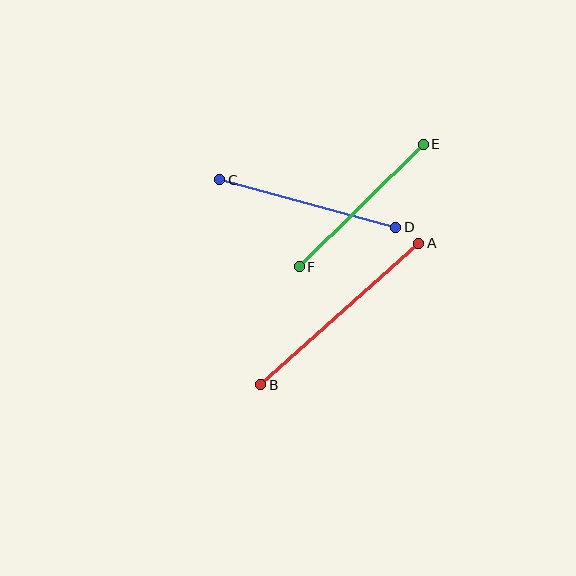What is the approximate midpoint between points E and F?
The midpoint is at approximately (361, 205) pixels.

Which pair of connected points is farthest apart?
Points A and B are farthest apart.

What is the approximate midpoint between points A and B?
The midpoint is at approximately (340, 314) pixels.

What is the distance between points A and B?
The distance is approximately 212 pixels.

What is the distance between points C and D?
The distance is approximately 182 pixels.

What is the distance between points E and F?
The distance is approximately 174 pixels.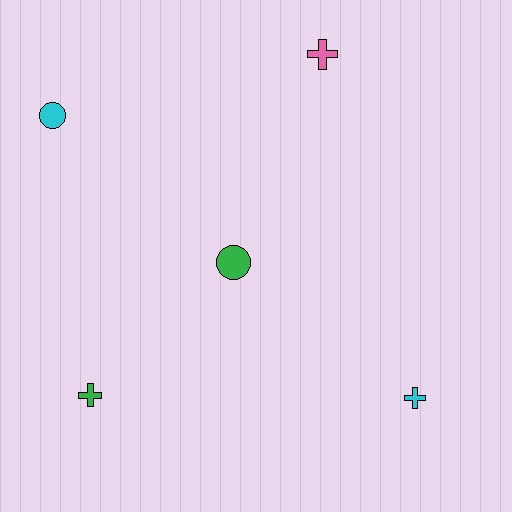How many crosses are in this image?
There are 3 crosses.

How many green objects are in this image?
There are 2 green objects.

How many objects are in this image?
There are 5 objects.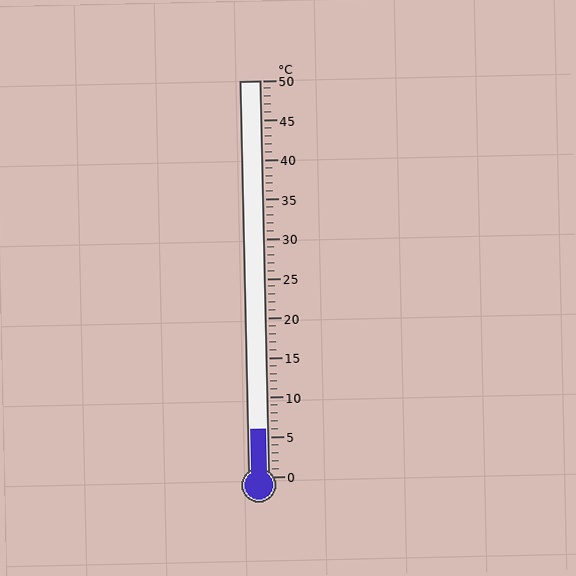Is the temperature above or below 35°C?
The temperature is below 35°C.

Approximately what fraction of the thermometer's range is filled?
The thermometer is filled to approximately 10% of its range.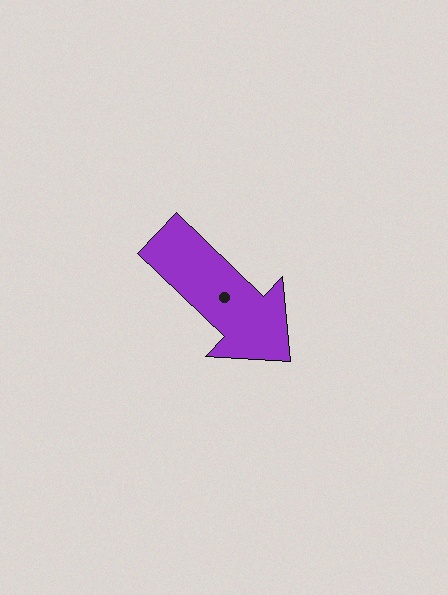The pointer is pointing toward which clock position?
Roughly 4 o'clock.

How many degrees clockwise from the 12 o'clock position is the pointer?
Approximately 134 degrees.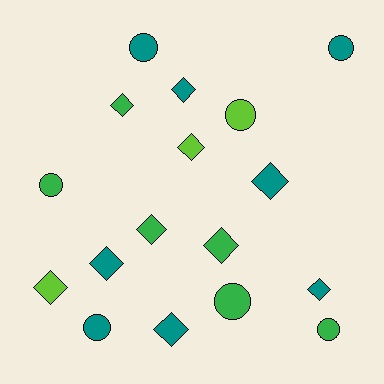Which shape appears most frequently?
Diamond, with 10 objects.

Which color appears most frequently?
Teal, with 8 objects.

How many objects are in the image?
There are 17 objects.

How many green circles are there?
There are 3 green circles.